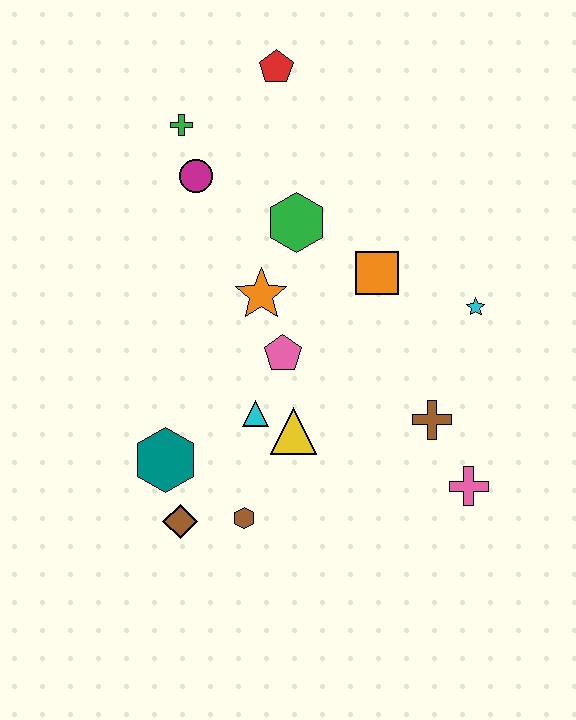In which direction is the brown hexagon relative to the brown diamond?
The brown hexagon is to the right of the brown diamond.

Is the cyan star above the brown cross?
Yes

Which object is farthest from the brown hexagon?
The red pentagon is farthest from the brown hexagon.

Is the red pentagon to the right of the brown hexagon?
Yes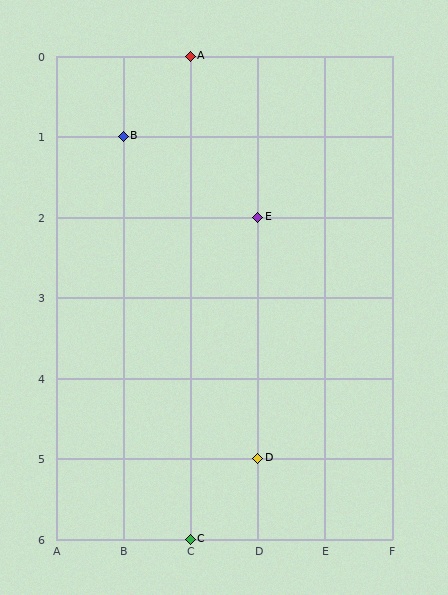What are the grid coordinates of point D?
Point D is at grid coordinates (D, 5).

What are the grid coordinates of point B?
Point B is at grid coordinates (B, 1).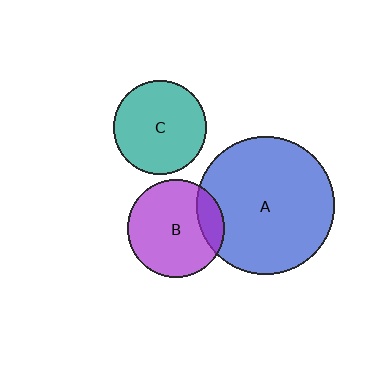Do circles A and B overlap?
Yes.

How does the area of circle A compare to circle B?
Approximately 2.0 times.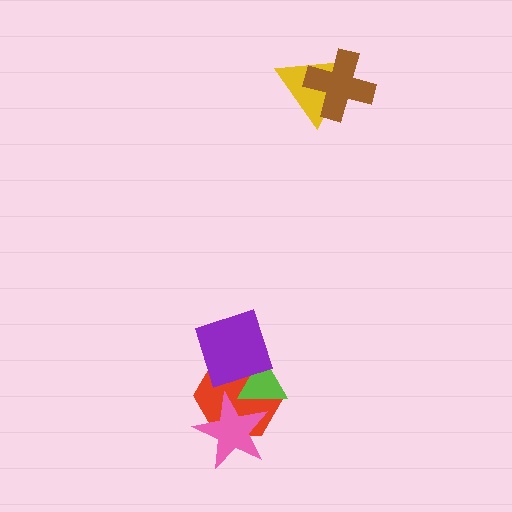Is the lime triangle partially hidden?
Yes, it is partially covered by another shape.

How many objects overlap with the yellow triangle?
1 object overlaps with the yellow triangle.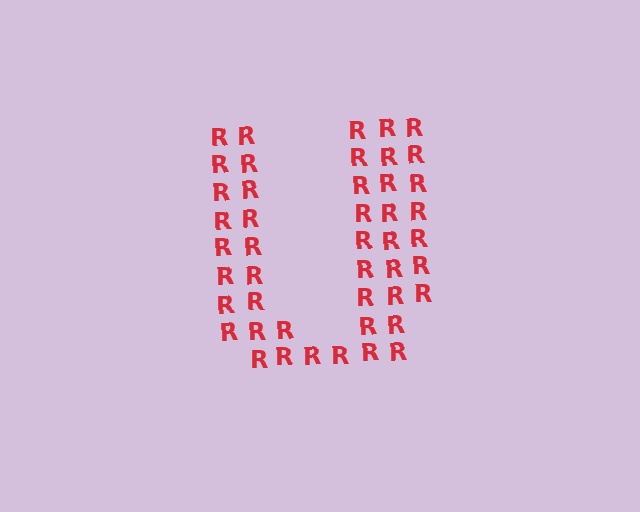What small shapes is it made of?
It is made of small letter R's.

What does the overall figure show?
The overall figure shows the letter U.